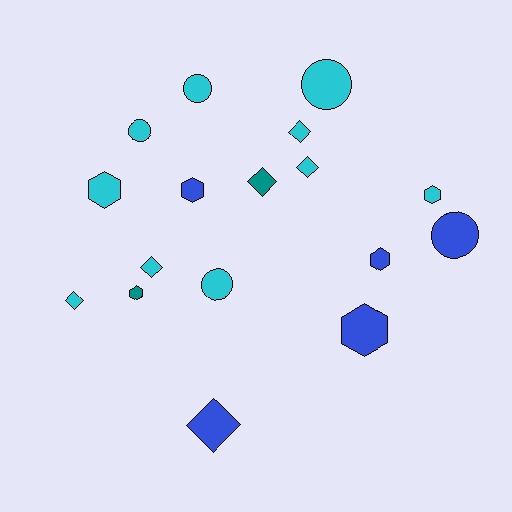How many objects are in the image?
There are 17 objects.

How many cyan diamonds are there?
There are 4 cyan diamonds.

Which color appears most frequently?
Cyan, with 10 objects.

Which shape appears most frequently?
Hexagon, with 6 objects.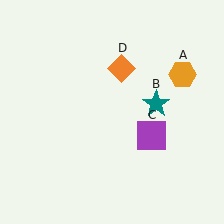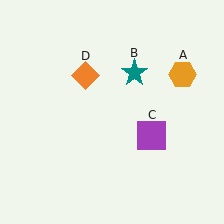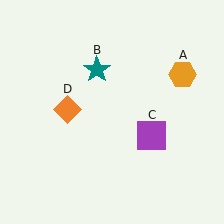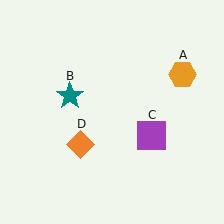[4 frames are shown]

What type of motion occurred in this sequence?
The teal star (object B), orange diamond (object D) rotated counterclockwise around the center of the scene.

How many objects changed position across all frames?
2 objects changed position: teal star (object B), orange diamond (object D).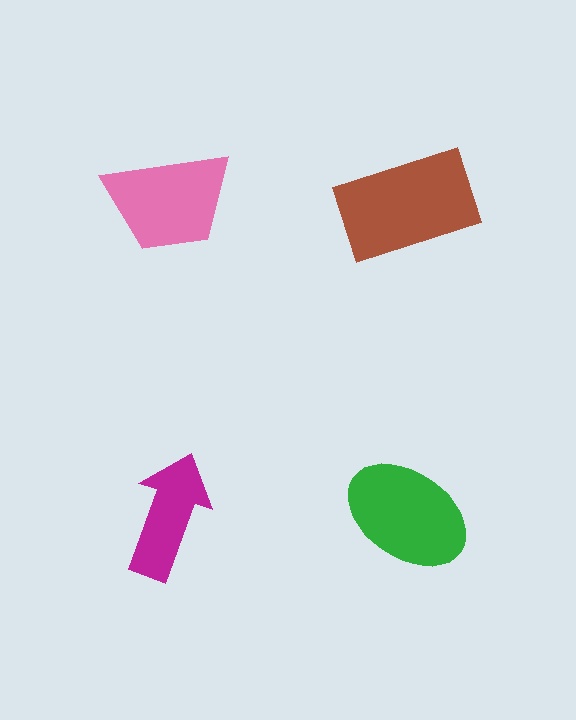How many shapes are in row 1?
2 shapes.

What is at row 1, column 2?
A brown rectangle.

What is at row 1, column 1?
A pink trapezoid.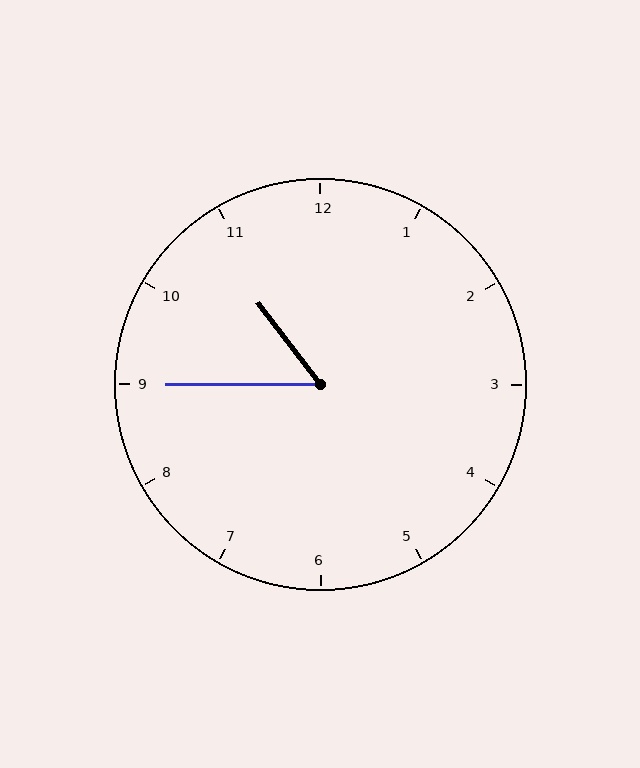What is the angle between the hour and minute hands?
Approximately 52 degrees.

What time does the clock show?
10:45.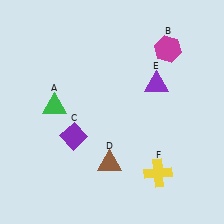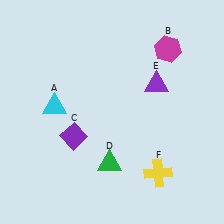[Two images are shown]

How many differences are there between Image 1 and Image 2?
There are 2 differences between the two images.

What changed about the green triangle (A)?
In Image 1, A is green. In Image 2, it changed to cyan.